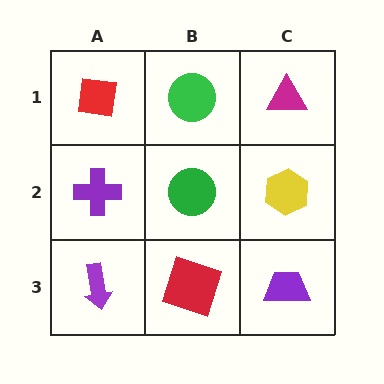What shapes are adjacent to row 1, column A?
A purple cross (row 2, column A), a green circle (row 1, column B).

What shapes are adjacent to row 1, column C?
A yellow hexagon (row 2, column C), a green circle (row 1, column B).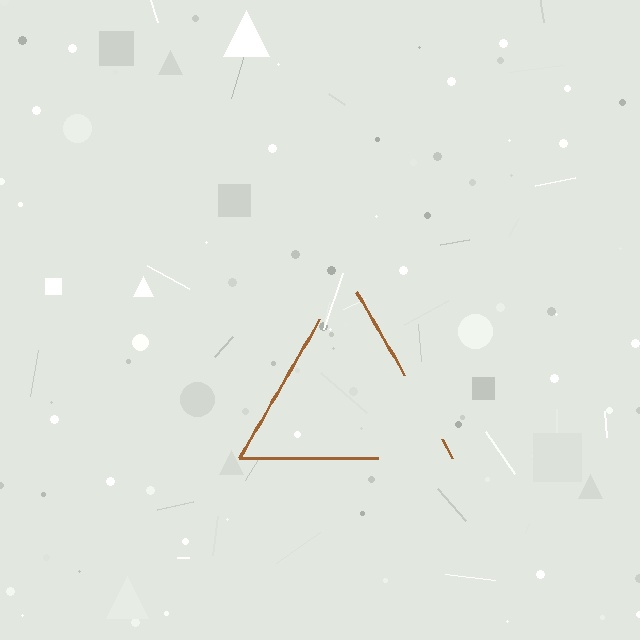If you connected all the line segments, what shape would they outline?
They would outline a triangle.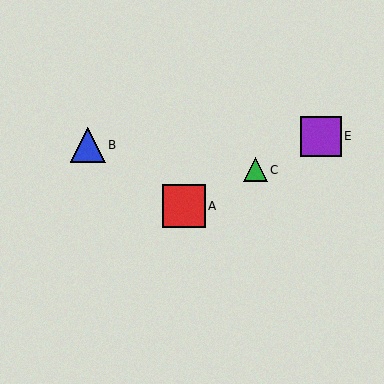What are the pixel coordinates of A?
Object A is at (184, 206).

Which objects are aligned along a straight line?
Objects A, C, D, E are aligned along a straight line.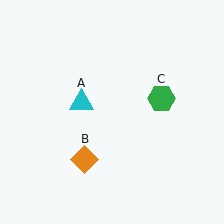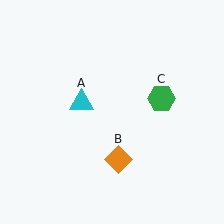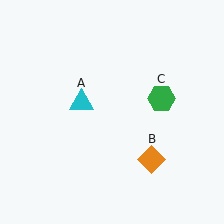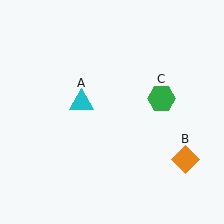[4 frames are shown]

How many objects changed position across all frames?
1 object changed position: orange diamond (object B).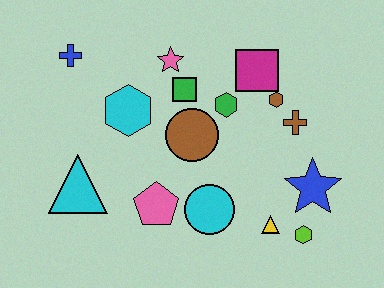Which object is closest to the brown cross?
The brown hexagon is closest to the brown cross.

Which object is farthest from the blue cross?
The lime hexagon is farthest from the blue cross.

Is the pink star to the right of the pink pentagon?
Yes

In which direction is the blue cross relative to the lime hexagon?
The blue cross is to the left of the lime hexagon.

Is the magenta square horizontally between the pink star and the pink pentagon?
No